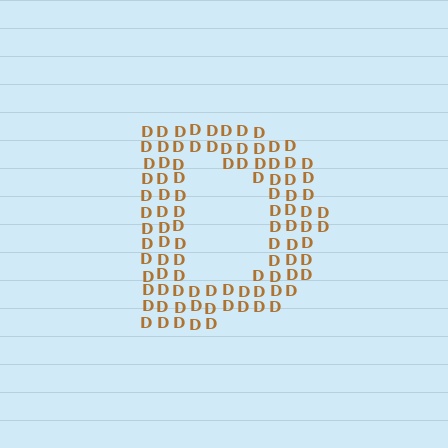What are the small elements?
The small elements are letter D's.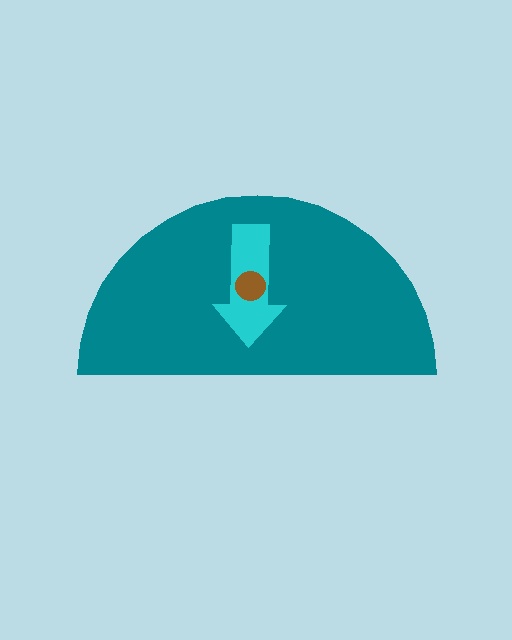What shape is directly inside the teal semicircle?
The cyan arrow.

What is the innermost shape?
The brown circle.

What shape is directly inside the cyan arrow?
The brown circle.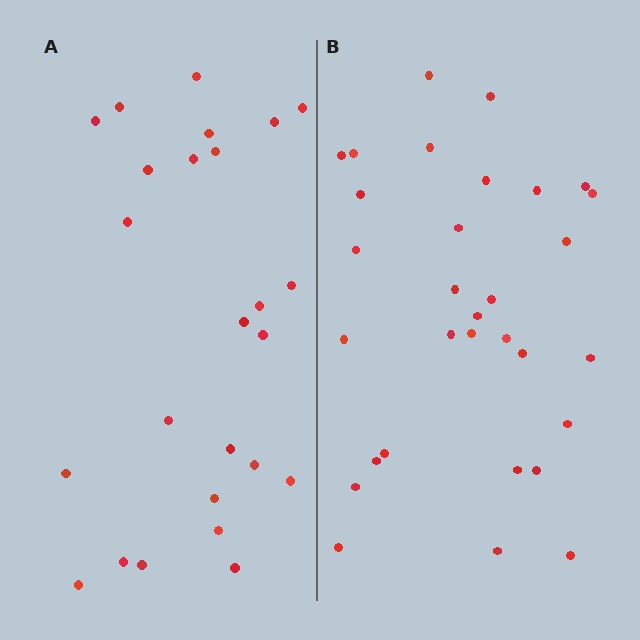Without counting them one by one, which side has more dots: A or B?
Region B (the right region) has more dots.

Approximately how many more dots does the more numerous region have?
Region B has about 6 more dots than region A.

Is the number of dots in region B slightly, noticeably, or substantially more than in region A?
Region B has only slightly more — the two regions are fairly close. The ratio is roughly 1.2 to 1.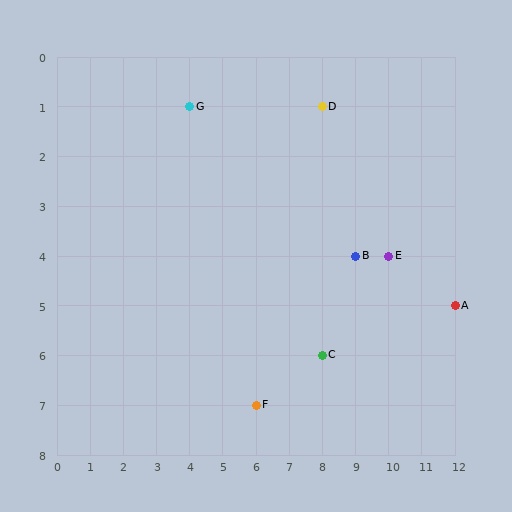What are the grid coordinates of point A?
Point A is at grid coordinates (12, 5).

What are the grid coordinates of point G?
Point G is at grid coordinates (4, 1).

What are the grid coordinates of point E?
Point E is at grid coordinates (10, 4).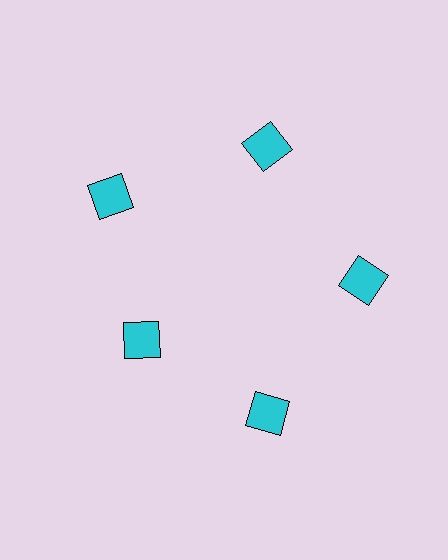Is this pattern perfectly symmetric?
No. The 5 cyan squares are arranged in a ring, but one element near the 8 o'clock position is pulled inward toward the center, breaking the 5-fold rotational symmetry.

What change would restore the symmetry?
The symmetry would be restored by moving it outward, back onto the ring so that all 5 squares sit at equal angles and equal distance from the center.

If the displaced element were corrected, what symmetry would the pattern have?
It would have 5-fold rotational symmetry — the pattern would map onto itself every 72 degrees.